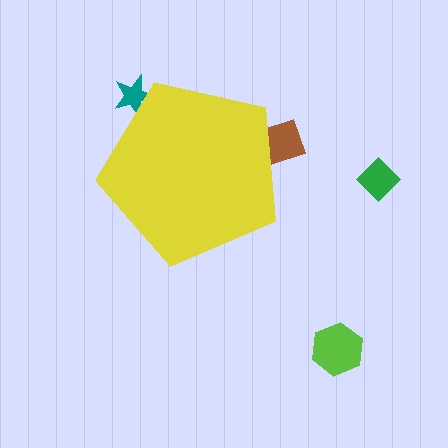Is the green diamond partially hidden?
No, the green diamond is fully visible.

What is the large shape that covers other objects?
A yellow pentagon.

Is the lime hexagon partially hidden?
No, the lime hexagon is fully visible.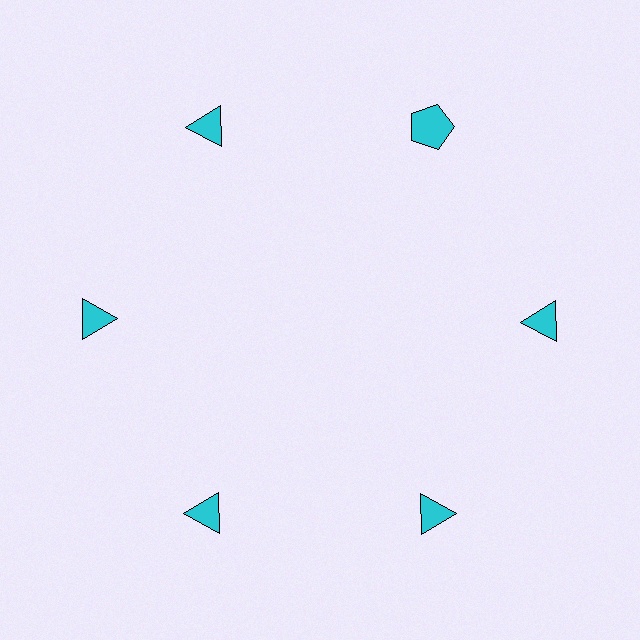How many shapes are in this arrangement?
There are 6 shapes arranged in a ring pattern.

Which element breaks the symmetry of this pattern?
The cyan pentagon at roughly the 1 o'clock position breaks the symmetry. All other shapes are cyan triangles.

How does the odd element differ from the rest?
It has a different shape: pentagon instead of triangle.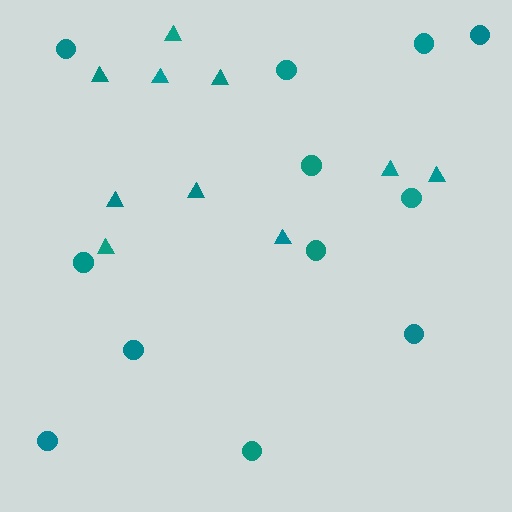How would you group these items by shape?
There are 2 groups: one group of triangles (10) and one group of circles (12).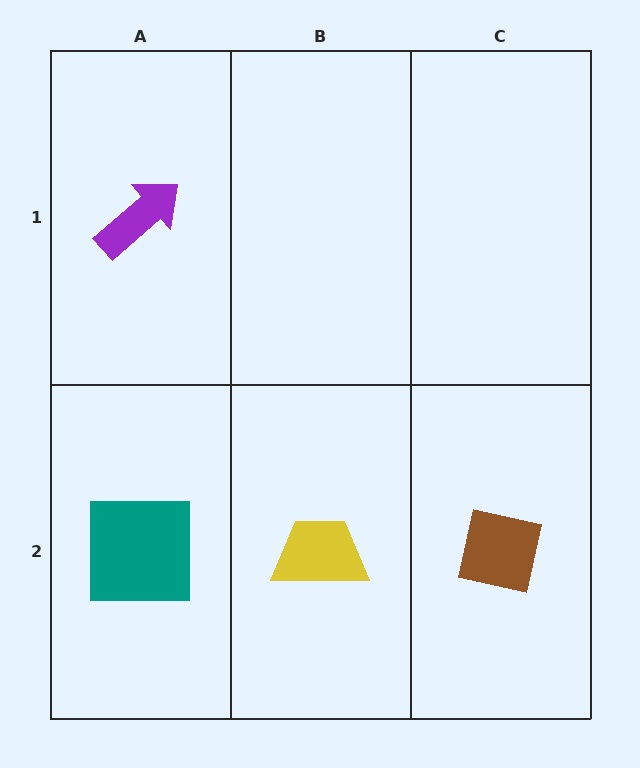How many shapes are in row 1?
1 shape.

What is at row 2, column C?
A brown square.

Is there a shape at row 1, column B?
No, that cell is empty.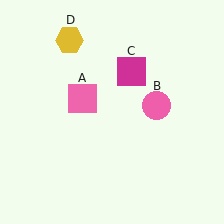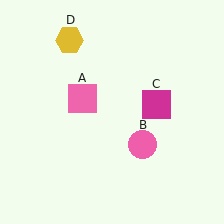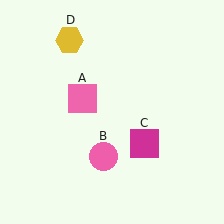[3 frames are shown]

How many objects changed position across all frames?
2 objects changed position: pink circle (object B), magenta square (object C).